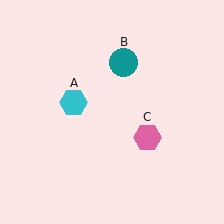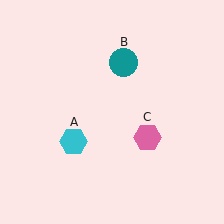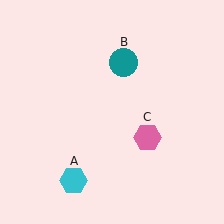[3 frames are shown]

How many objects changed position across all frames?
1 object changed position: cyan hexagon (object A).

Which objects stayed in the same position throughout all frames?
Teal circle (object B) and pink hexagon (object C) remained stationary.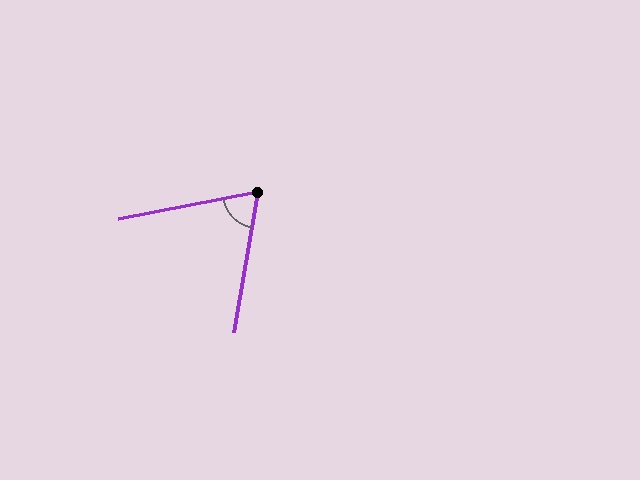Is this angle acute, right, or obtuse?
It is acute.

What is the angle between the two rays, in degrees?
Approximately 69 degrees.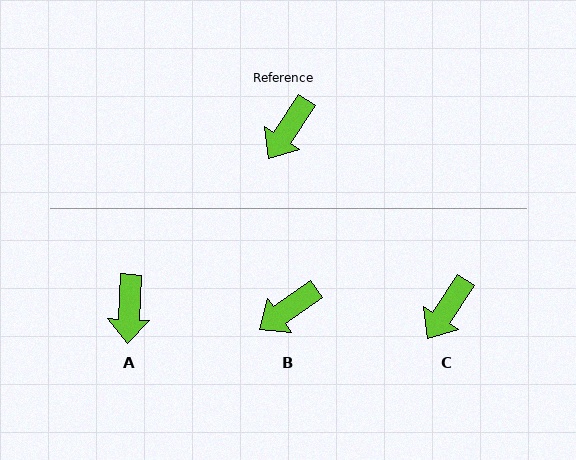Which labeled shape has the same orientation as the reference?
C.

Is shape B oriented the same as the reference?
No, it is off by about 21 degrees.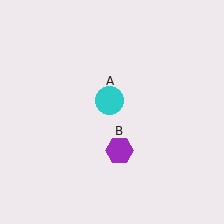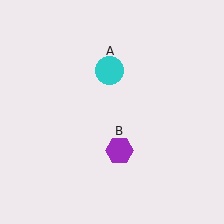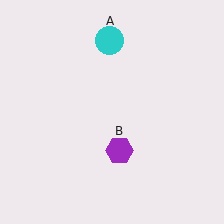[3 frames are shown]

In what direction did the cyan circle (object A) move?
The cyan circle (object A) moved up.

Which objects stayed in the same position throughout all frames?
Purple hexagon (object B) remained stationary.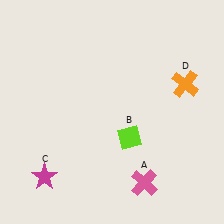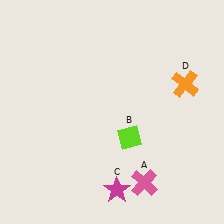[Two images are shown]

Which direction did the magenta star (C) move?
The magenta star (C) moved right.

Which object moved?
The magenta star (C) moved right.